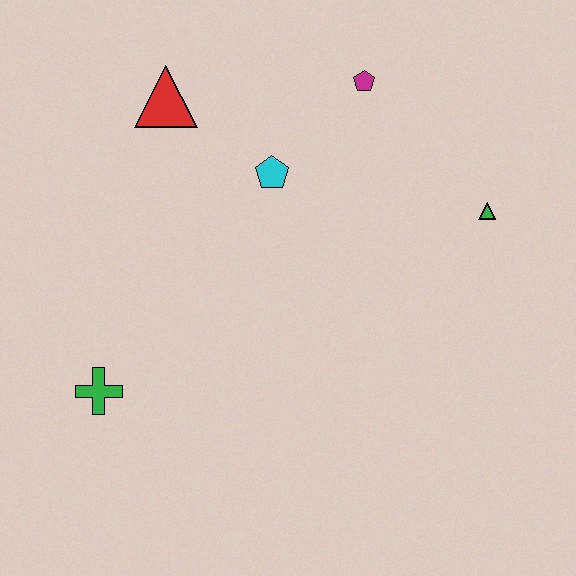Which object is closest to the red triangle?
The cyan pentagon is closest to the red triangle.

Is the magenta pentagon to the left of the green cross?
No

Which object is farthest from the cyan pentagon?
The green cross is farthest from the cyan pentagon.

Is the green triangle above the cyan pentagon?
No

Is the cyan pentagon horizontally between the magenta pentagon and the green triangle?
No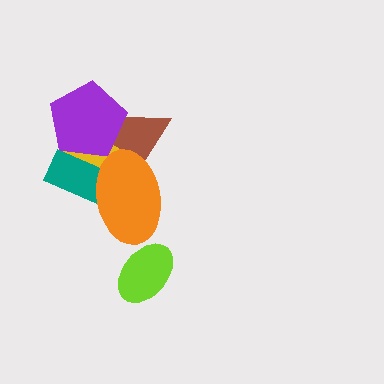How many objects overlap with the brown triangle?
4 objects overlap with the brown triangle.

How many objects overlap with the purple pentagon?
3 objects overlap with the purple pentagon.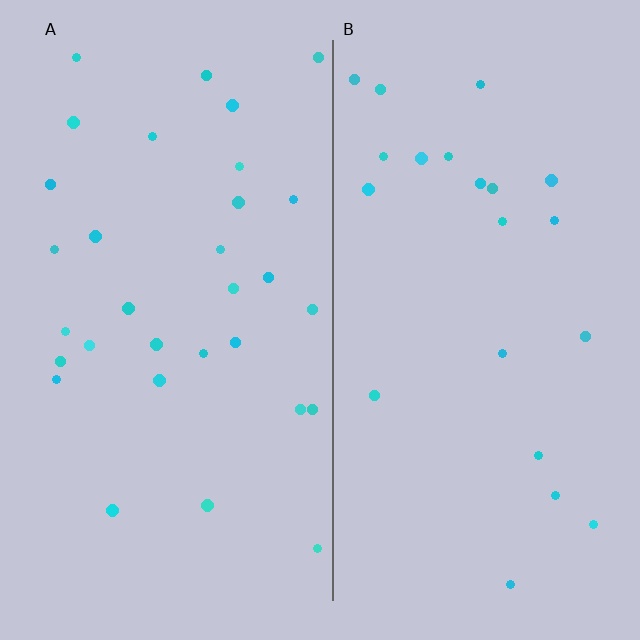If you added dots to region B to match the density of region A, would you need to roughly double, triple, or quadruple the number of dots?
Approximately double.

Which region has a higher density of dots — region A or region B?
A (the left).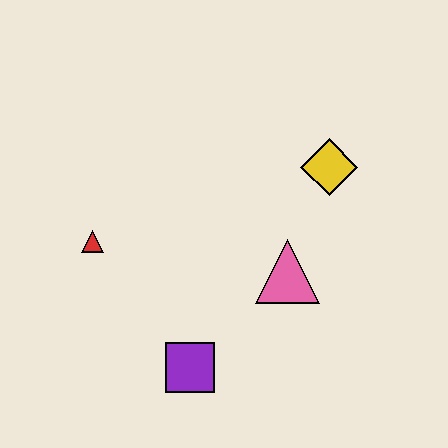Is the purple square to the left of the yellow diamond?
Yes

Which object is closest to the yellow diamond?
The pink triangle is closest to the yellow diamond.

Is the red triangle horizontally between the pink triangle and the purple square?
No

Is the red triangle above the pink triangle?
Yes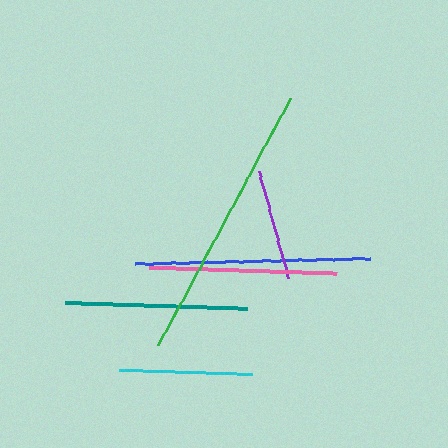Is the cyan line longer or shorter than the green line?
The green line is longer than the cyan line.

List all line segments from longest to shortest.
From longest to shortest: green, blue, pink, teal, cyan, purple.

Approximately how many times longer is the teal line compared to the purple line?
The teal line is approximately 1.6 times the length of the purple line.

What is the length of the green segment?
The green segment is approximately 280 pixels long.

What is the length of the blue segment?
The blue segment is approximately 235 pixels long.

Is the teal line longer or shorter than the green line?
The green line is longer than the teal line.